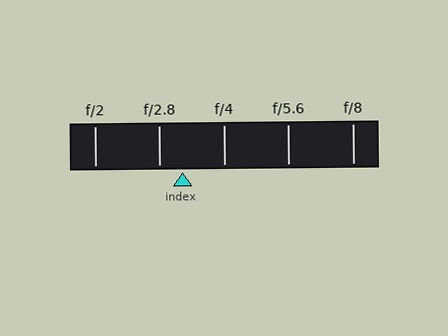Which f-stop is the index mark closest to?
The index mark is closest to f/2.8.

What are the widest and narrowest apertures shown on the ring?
The widest aperture shown is f/2 and the narrowest is f/8.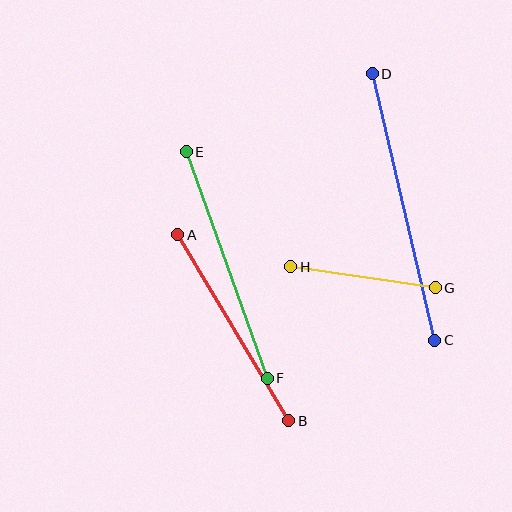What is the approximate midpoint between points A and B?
The midpoint is at approximately (233, 328) pixels.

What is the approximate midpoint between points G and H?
The midpoint is at approximately (363, 277) pixels.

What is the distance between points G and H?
The distance is approximately 146 pixels.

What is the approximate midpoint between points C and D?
The midpoint is at approximately (403, 207) pixels.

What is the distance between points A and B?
The distance is approximately 216 pixels.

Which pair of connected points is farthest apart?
Points C and D are farthest apart.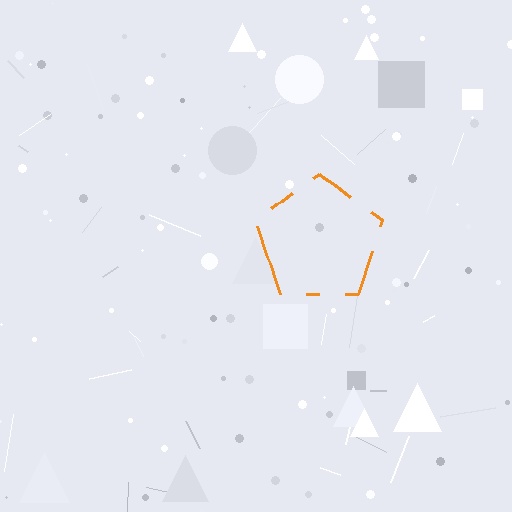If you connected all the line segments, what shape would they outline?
They would outline a pentagon.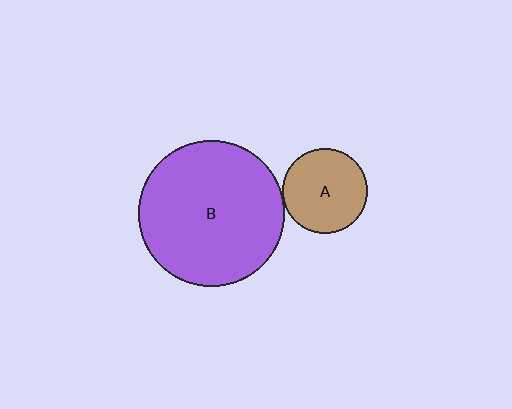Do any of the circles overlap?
No, none of the circles overlap.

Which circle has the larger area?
Circle B (purple).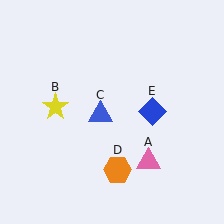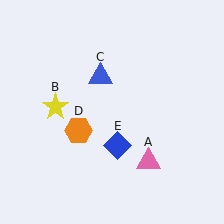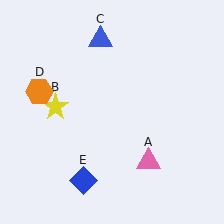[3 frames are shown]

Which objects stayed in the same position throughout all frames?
Pink triangle (object A) and yellow star (object B) remained stationary.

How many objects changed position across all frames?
3 objects changed position: blue triangle (object C), orange hexagon (object D), blue diamond (object E).